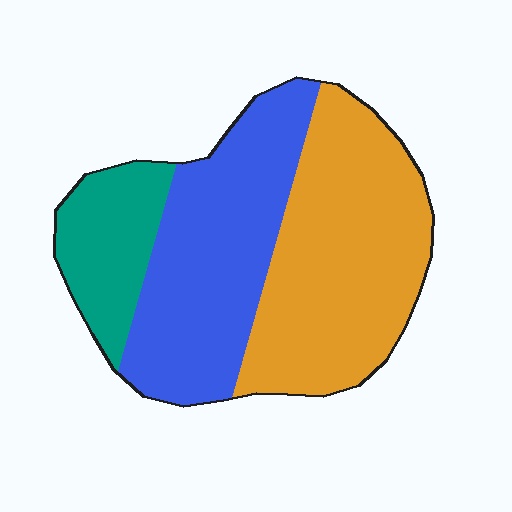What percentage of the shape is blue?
Blue covers roughly 40% of the shape.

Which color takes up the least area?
Teal, at roughly 15%.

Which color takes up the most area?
Orange, at roughly 45%.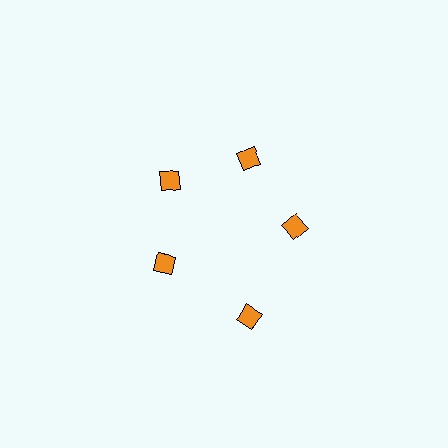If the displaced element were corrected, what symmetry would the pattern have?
It would have 5-fold rotational symmetry — the pattern would map onto itself every 72 degrees.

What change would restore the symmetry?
The symmetry would be restored by moving it inward, back onto the ring so that all 5 diamonds sit at equal angles and equal distance from the center.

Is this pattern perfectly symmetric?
No. The 5 orange diamonds are arranged in a ring, but one element near the 5 o'clock position is pushed outward from the center, breaking the 5-fold rotational symmetry.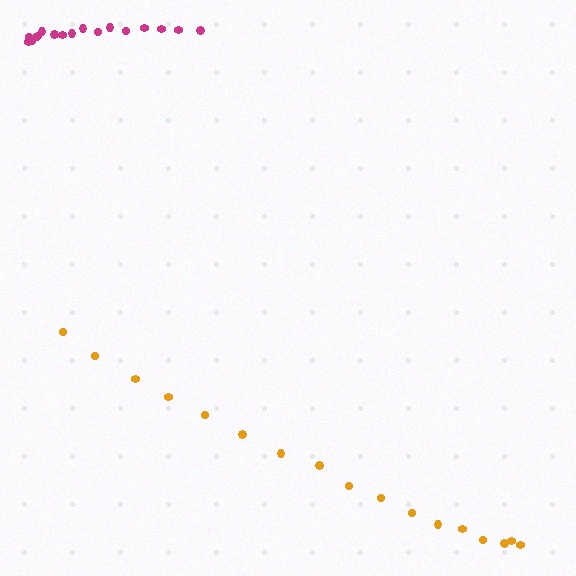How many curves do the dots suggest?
There are 2 distinct paths.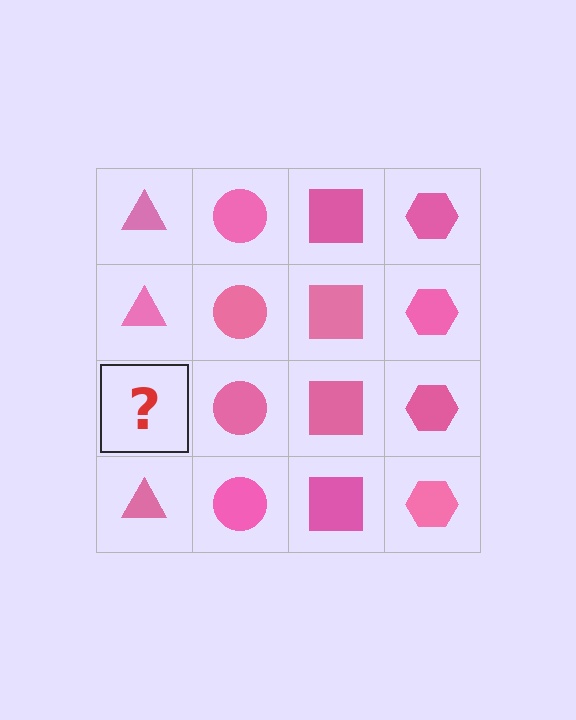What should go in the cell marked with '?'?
The missing cell should contain a pink triangle.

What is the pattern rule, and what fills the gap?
The rule is that each column has a consistent shape. The gap should be filled with a pink triangle.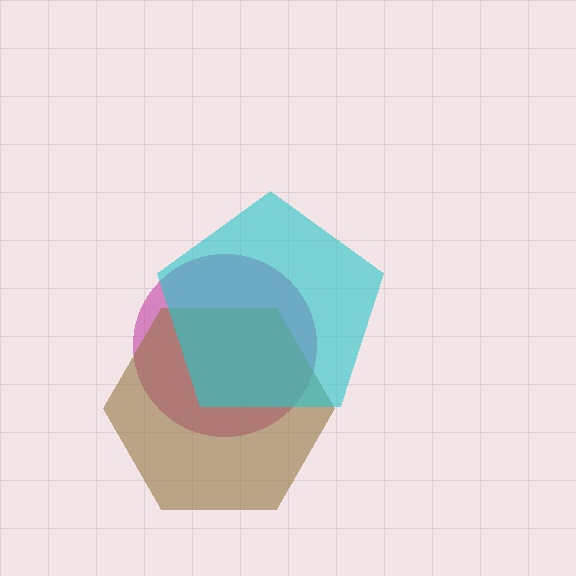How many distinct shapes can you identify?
There are 3 distinct shapes: a magenta circle, a brown hexagon, a cyan pentagon.